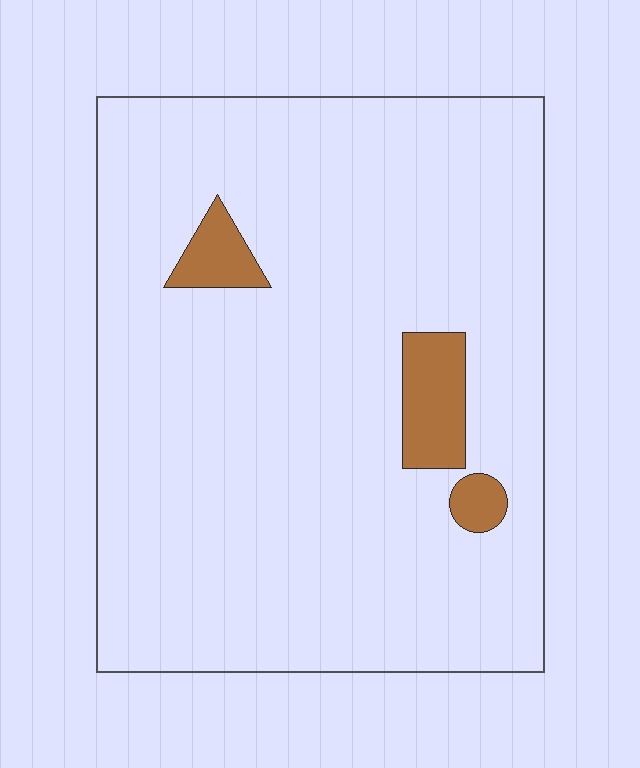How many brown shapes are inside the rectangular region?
3.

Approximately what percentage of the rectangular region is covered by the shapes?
Approximately 5%.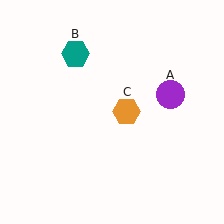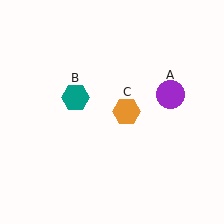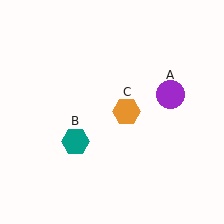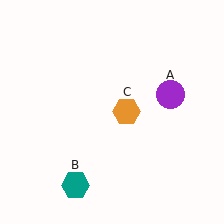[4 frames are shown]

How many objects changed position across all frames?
1 object changed position: teal hexagon (object B).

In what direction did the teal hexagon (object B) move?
The teal hexagon (object B) moved down.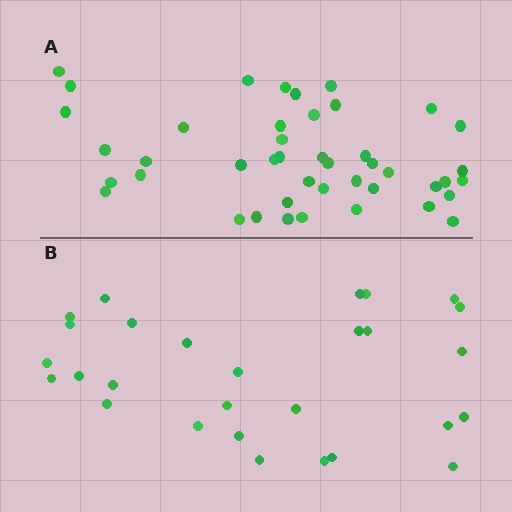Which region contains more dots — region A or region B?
Region A (the top region) has more dots.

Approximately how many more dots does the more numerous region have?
Region A has approximately 15 more dots than region B.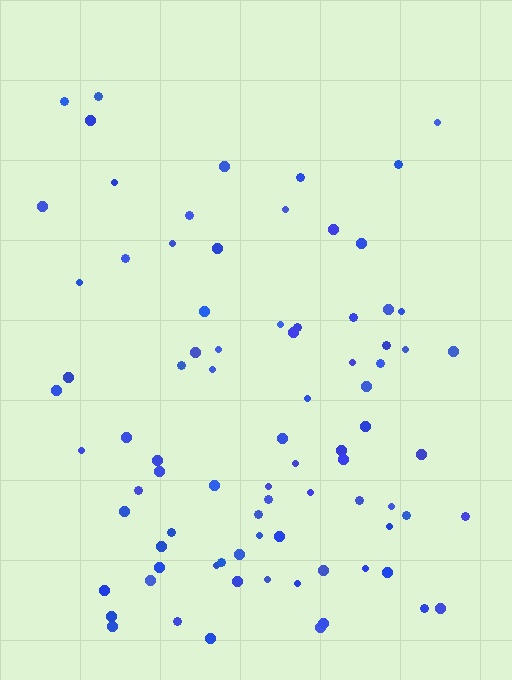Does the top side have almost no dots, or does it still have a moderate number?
Still a moderate number, just noticeably fewer than the bottom.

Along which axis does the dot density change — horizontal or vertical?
Vertical.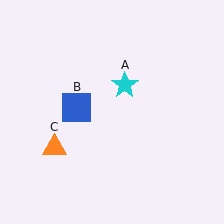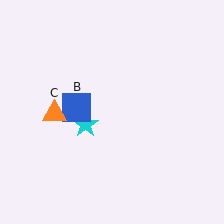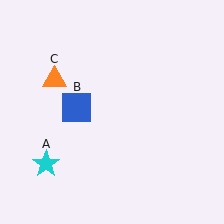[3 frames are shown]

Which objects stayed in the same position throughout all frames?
Blue square (object B) remained stationary.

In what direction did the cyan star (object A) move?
The cyan star (object A) moved down and to the left.